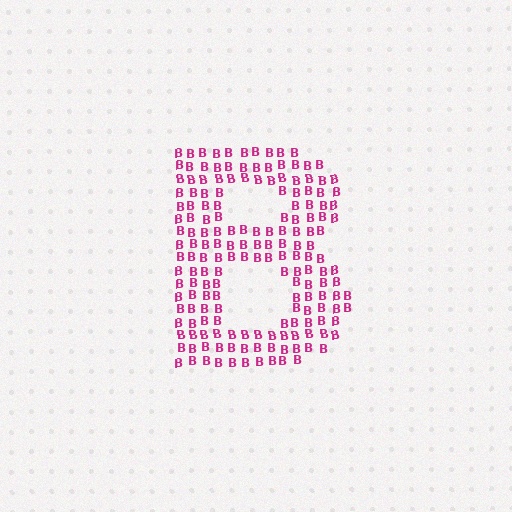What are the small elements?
The small elements are letter B's.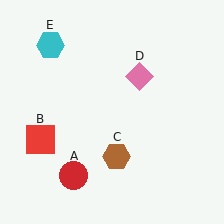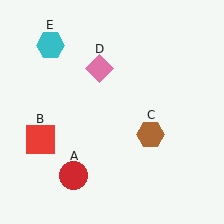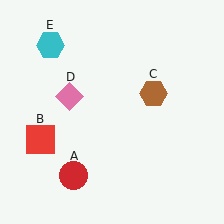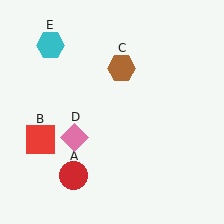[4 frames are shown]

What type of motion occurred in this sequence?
The brown hexagon (object C), pink diamond (object D) rotated counterclockwise around the center of the scene.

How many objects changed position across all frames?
2 objects changed position: brown hexagon (object C), pink diamond (object D).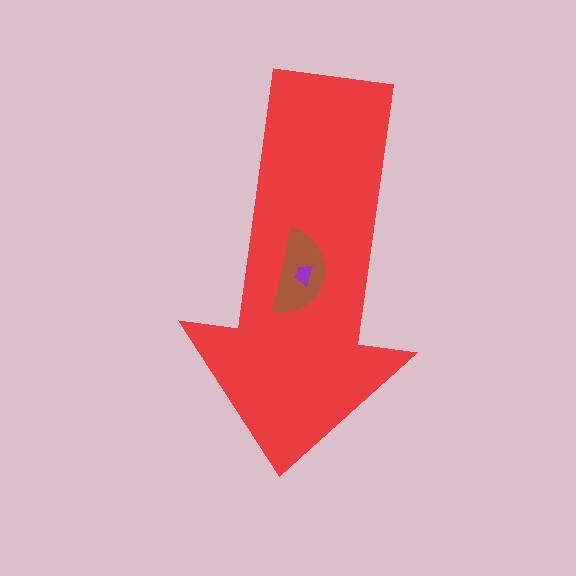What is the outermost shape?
The red arrow.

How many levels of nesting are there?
3.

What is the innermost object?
The purple trapezoid.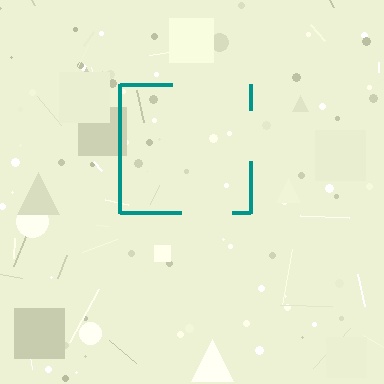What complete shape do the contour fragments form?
The contour fragments form a square.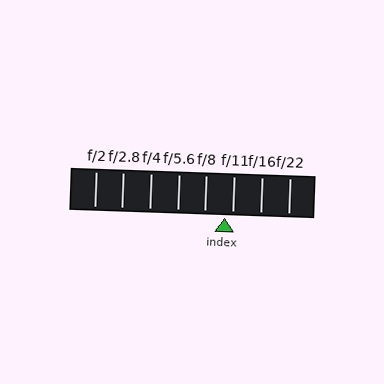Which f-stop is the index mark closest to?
The index mark is closest to f/11.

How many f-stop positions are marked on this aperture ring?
There are 8 f-stop positions marked.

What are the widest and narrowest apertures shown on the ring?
The widest aperture shown is f/2 and the narrowest is f/22.